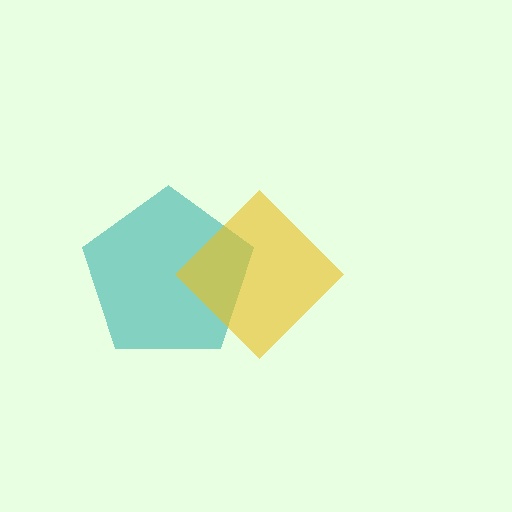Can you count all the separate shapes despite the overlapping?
Yes, there are 2 separate shapes.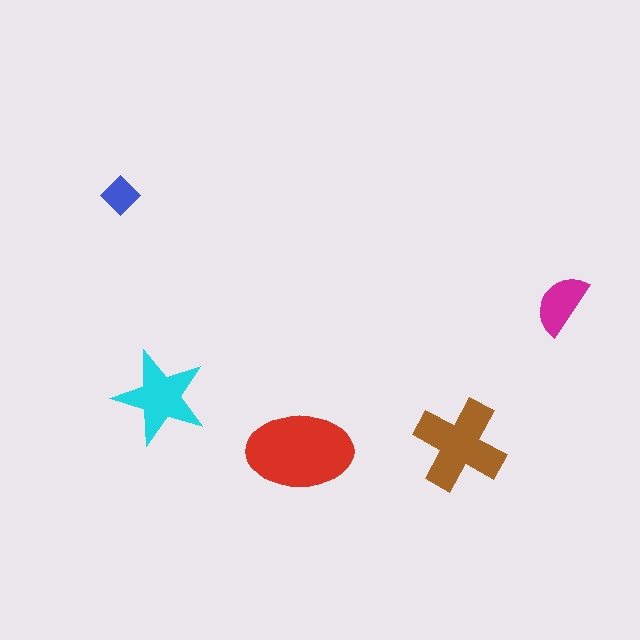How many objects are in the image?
There are 5 objects in the image.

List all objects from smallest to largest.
The blue diamond, the magenta semicircle, the cyan star, the brown cross, the red ellipse.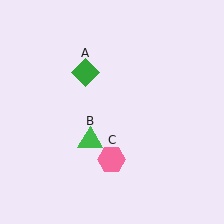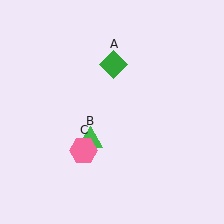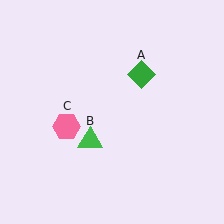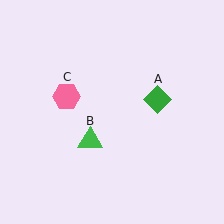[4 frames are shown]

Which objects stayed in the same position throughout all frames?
Green triangle (object B) remained stationary.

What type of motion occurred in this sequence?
The green diamond (object A), pink hexagon (object C) rotated clockwise around the center of the scene.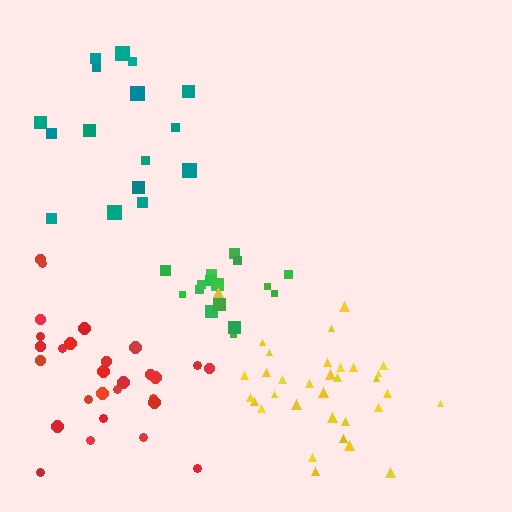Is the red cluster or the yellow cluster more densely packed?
Yellow.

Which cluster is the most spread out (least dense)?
Teal.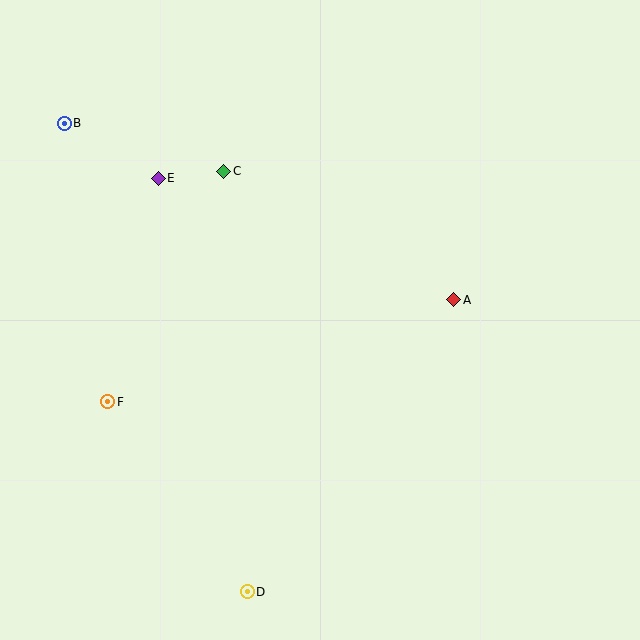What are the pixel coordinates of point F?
Point F is at (108, 402).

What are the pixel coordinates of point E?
Point E is at (158, 178).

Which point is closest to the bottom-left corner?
Point D is closest to the bottom-left corner.